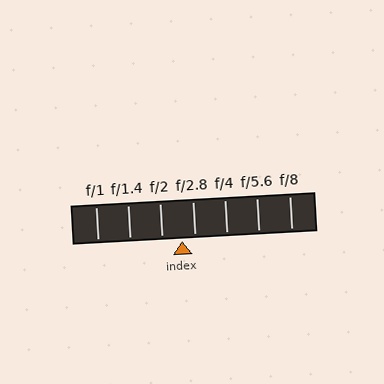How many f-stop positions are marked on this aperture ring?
There are 7 f-stop positions marked.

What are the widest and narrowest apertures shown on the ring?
The widest aperture shown is f/1 and the narrowest is f/8.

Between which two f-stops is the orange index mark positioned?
The index mark is between f/2 and f/2.8.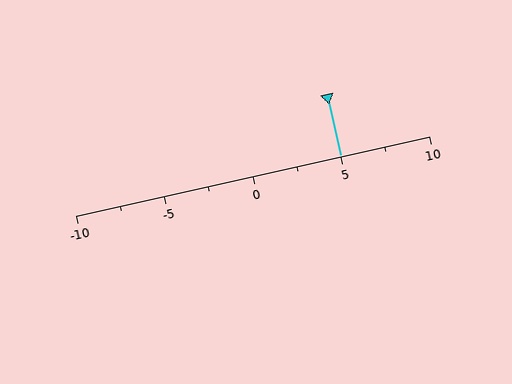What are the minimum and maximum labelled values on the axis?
The axis runs from -10 to 10.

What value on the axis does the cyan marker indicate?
The marker indicates approximately 5.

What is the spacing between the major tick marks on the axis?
The major ticks are spaced 5 apart.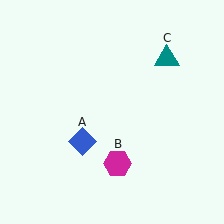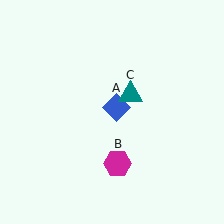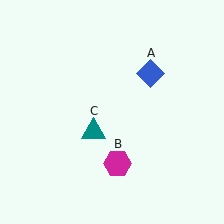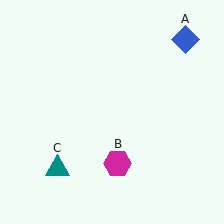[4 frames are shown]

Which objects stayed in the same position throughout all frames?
Magenta hexagon (object B) remained stationary.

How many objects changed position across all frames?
2 objects changed position: blue diamond (object A), teal triangle (object C).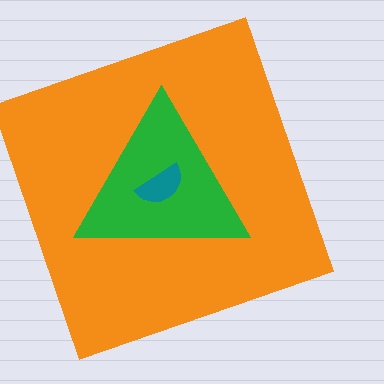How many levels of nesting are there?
3.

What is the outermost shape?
The orange square.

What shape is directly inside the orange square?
The green triangle.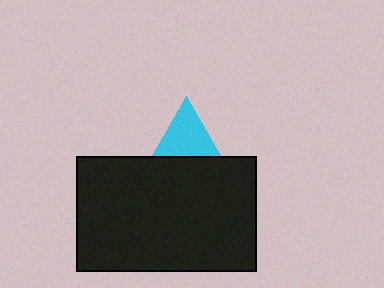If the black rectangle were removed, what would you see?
You would see the complete cyan triangle.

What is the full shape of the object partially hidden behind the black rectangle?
The partially hidden object is a cyan triangle.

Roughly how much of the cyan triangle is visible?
A small part of it is visible (roughly 39%).